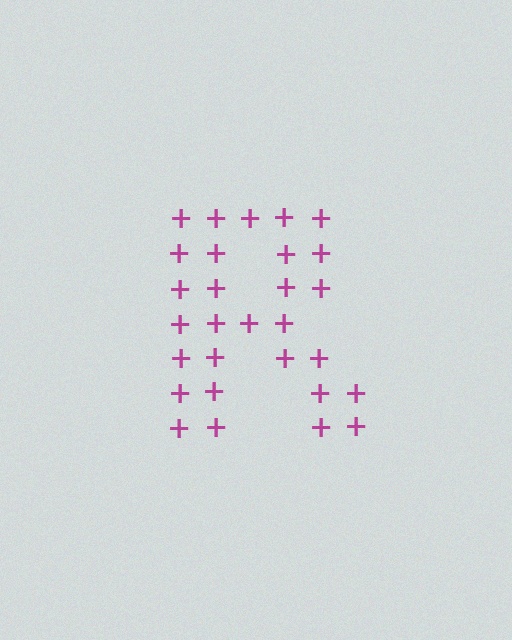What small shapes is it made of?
It is made of small plus signs.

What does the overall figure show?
The overall figure shows the letter R.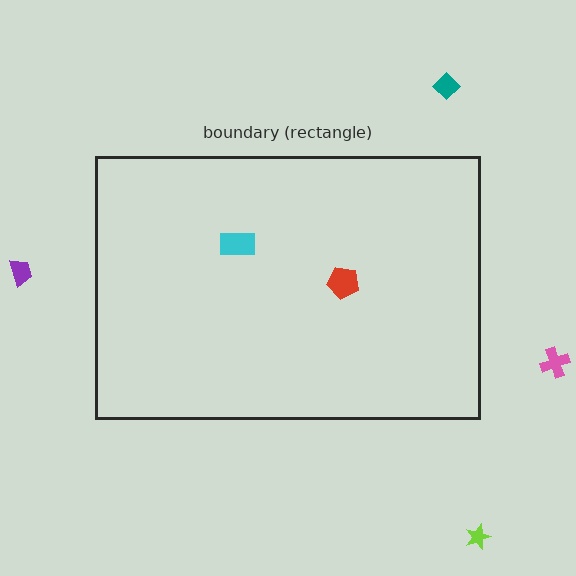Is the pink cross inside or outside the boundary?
Outside.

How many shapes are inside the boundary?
2 inside, 4 outside.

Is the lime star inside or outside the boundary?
Outside.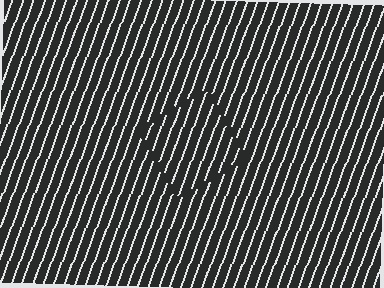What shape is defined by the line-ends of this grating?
An illusory square. The interior of the shape contains the same grating, shifted by half a period — the contour is defined by the phase discontinuity where line-ends from the inner and outer gratings abut.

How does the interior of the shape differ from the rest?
The interior of the shape contains the same grating, shifted by half a period — the contour is defined by the phase discontinuity where line-ends from the inner and outer gratings abut.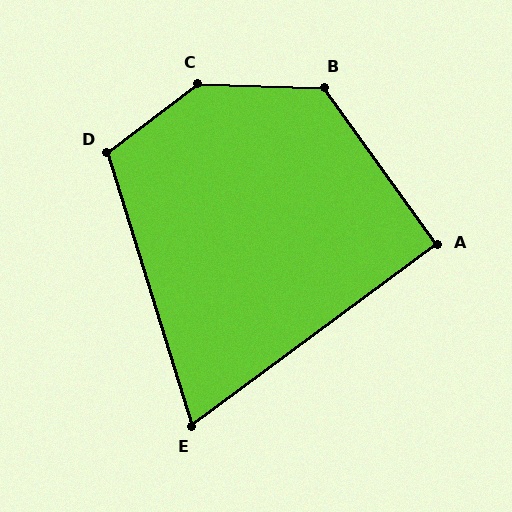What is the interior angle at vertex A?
Approximately 91 degrees (approximately right).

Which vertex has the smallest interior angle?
E, at approximately 71 degrees.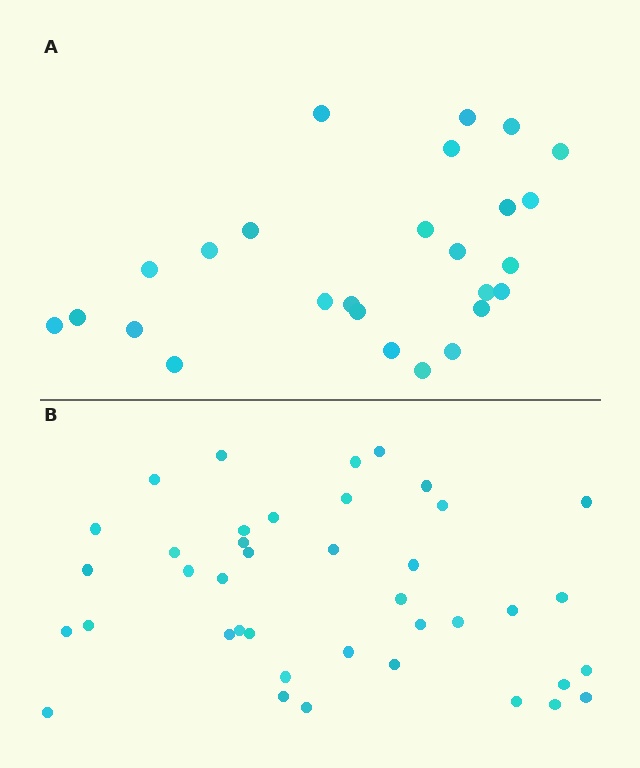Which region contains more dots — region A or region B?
Region B (the bottom region) has more dots.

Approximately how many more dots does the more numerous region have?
Region B has approximately 15 more dots than region A.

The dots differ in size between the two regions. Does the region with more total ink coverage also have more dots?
No. Region A has more total ink coverage because its dots are larger, but region B actually contains more individual dots. Total area can be misleading — the number of items is what matters here.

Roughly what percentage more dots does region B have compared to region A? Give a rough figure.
About 55% more.